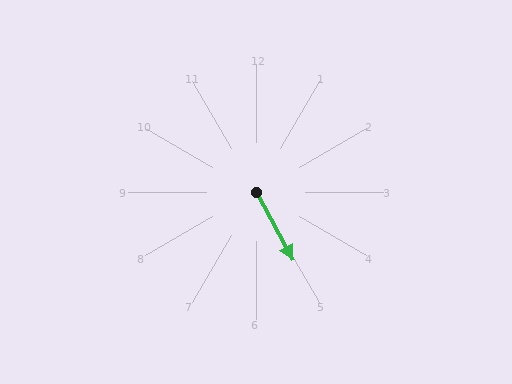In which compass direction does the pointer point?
Southeast.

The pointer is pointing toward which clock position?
Roughly 5 o'clock.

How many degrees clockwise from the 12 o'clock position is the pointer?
Approximately 151 degrees.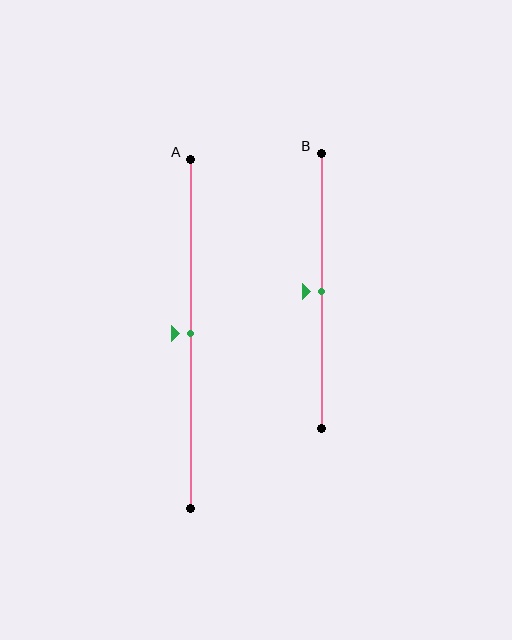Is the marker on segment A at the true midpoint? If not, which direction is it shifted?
Yes, the marker on segment A is at the true midpoint.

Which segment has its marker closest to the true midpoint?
Segment A has its marker closest to the true midpoint.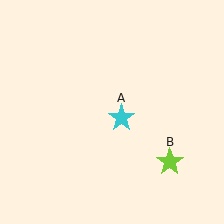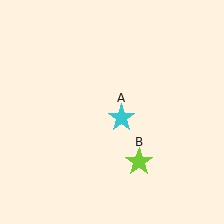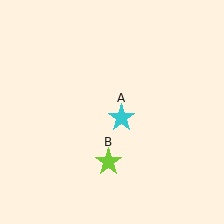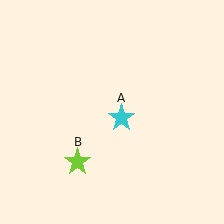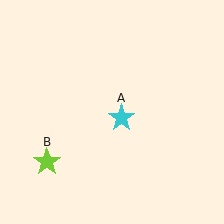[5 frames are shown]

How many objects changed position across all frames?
1 object changed position: lime star (object B).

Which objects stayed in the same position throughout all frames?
Cyan star (object A) remained stationary.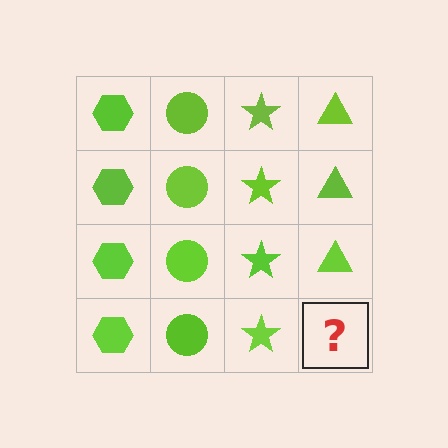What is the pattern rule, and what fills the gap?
The rule is that each column has a consistent shape. The gap should be filled with a lime triangle.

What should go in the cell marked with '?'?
The missing cell should contain a lime triangle.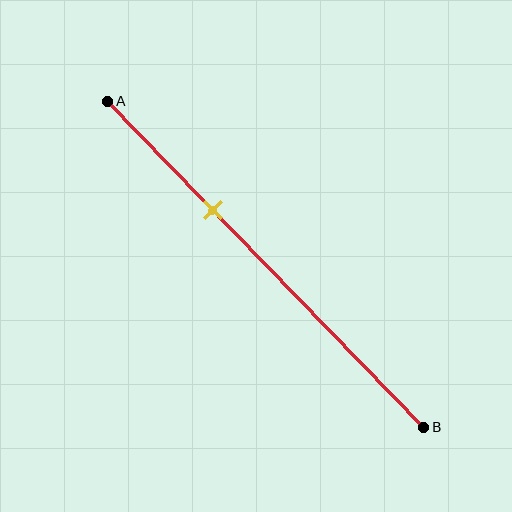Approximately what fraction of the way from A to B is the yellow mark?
The yellow mark is approximately 35% of the way from A to B.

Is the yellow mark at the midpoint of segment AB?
No, the mark is at about 35% from A, not at the 50% midpoint.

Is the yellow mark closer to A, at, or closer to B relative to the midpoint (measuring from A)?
The yellow mark is closer to point A than the midpoint of segment AB.